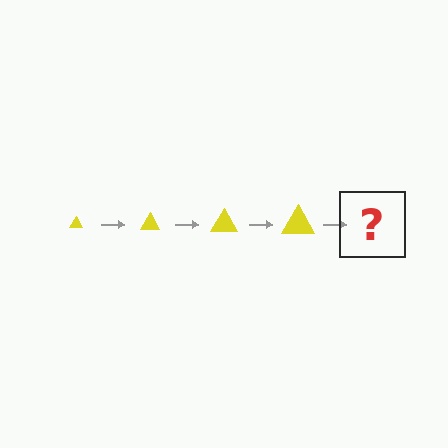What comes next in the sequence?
The next element should be a yellow triangle, larger than the previous one.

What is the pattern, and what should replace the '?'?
The pattern is that the triangle gets progressively larger each step. The '?' should be a yellow triangle, larger than the previous one.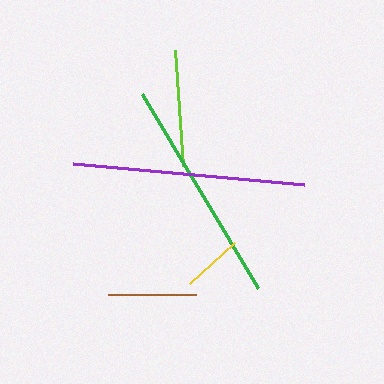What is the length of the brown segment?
The brown segment is approximately 88 pixels long.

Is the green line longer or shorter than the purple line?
The purple line is longer than the green line.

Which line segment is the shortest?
The yellow line is the shortest at approximately 61 pixels.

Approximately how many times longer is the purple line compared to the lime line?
The purple line is approximately 2.0 times the length of the lime line.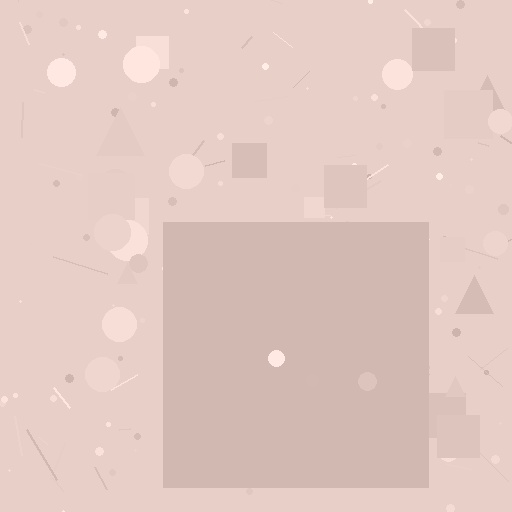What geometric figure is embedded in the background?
A square is embedded in the background.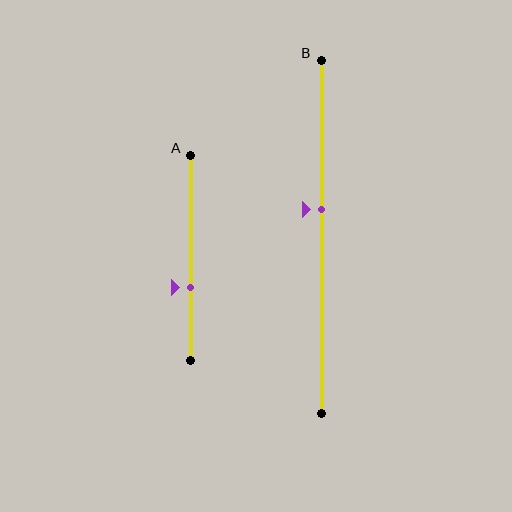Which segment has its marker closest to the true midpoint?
Segment B has its marker closest to the true midpoint.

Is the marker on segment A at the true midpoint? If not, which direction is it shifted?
No, the marker on segment A is shifted downward by about 15% of the segment length.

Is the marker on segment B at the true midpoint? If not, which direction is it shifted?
No, the marker on segment B is shifted upward by about 8% of the segment length.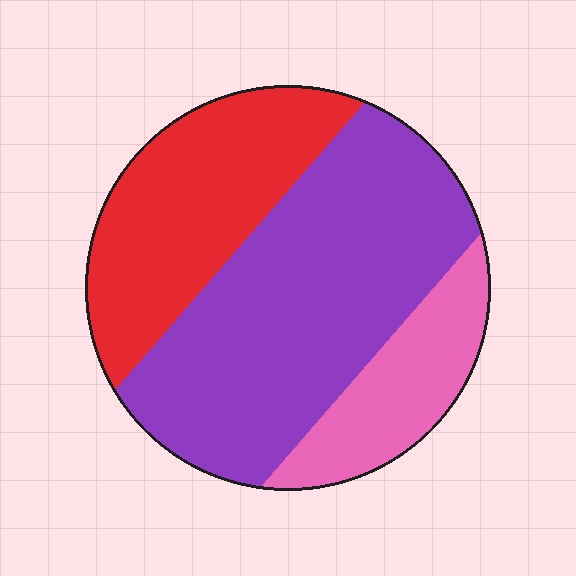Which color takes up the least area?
Pink, at roughly 15%.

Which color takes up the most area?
Purple, at roughly 50%.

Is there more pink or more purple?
Purple.